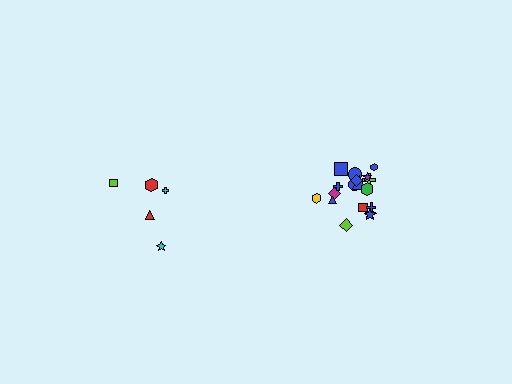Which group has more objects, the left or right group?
The right group.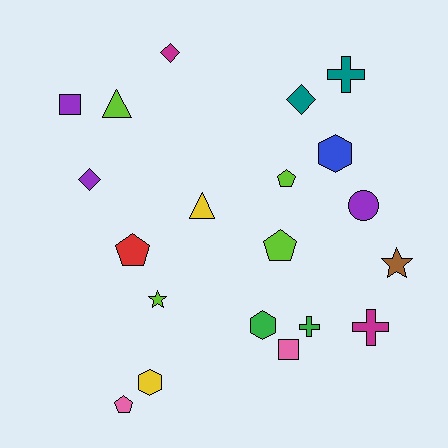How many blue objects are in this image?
There is 1 blue object.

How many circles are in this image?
There is 1 circle.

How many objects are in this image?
There are 20 objects.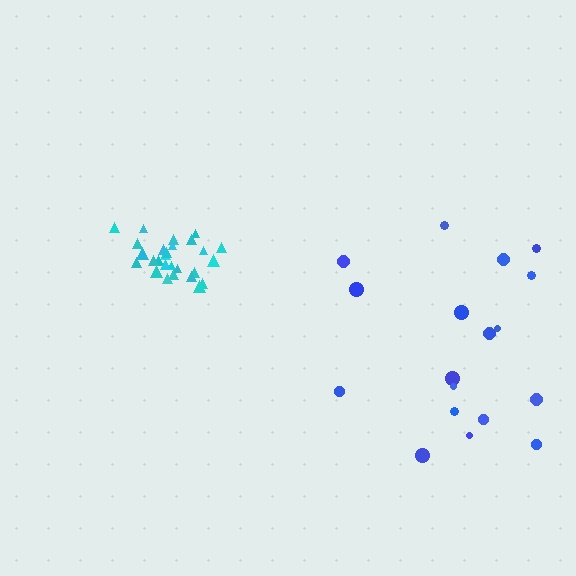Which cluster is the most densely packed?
Cyan.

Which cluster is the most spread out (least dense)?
Blue.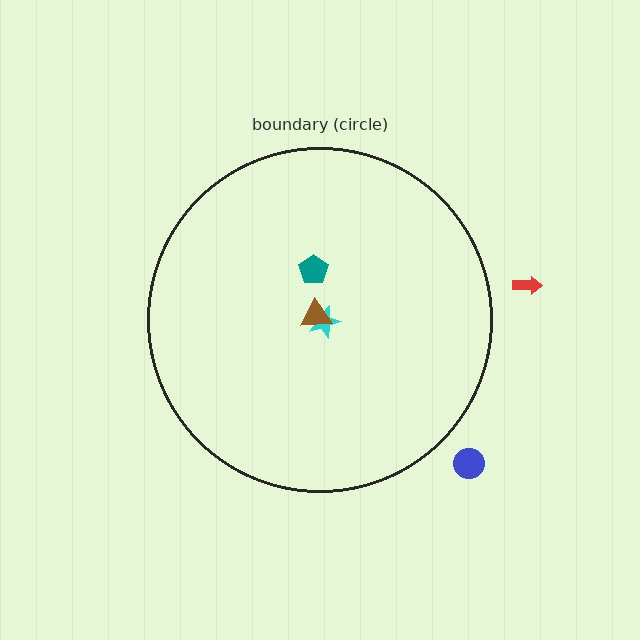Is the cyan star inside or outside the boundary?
Inside.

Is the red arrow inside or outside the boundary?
Outside.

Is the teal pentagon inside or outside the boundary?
Inside.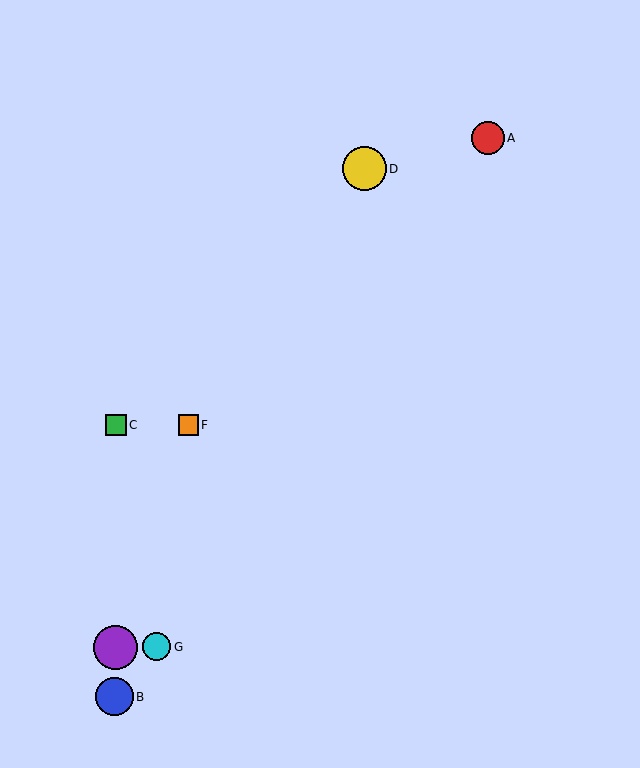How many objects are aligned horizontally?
2 objects (C, F) are aligned horizontally.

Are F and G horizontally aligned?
No, F is at y≈425 and G is at y≈647.